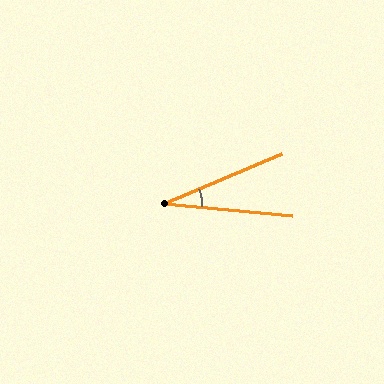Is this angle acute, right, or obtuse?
It is acute.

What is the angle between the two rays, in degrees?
Approximately 29 degrees.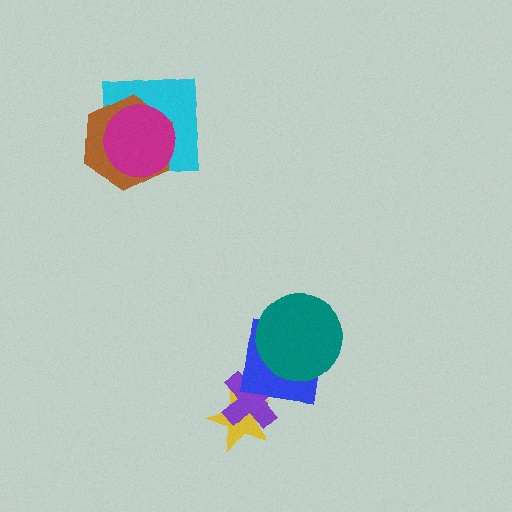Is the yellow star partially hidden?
Yes, it is partially covered by another shape.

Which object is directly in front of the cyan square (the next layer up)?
The brown hexagon is directly in front of the cyan square.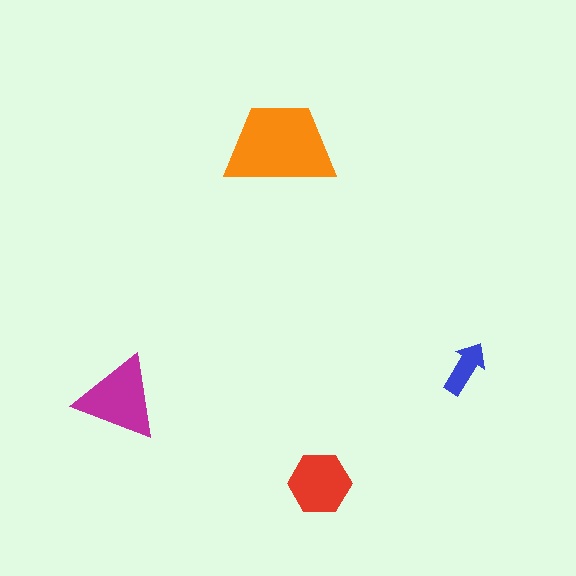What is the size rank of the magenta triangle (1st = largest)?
2nd.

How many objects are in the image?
There are 4 objects in the image.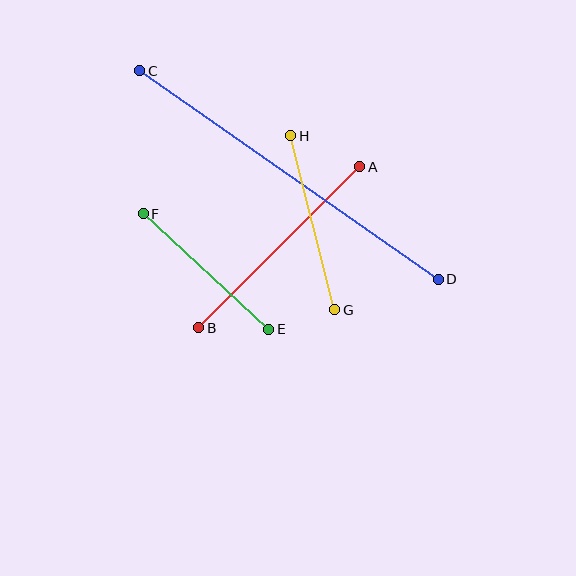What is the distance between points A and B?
The distance is approximately 228 pixels.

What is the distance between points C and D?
The distance is approximately 364 pixels.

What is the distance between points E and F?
The distance is approximately 170 pixels.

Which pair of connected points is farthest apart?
Points C and D are farthest apart.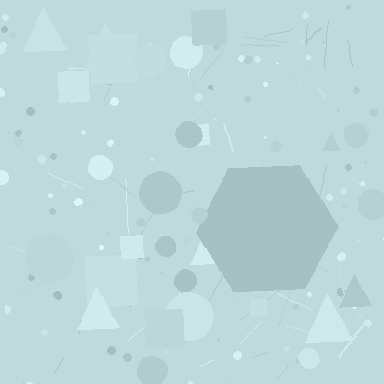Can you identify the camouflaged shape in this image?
The camouflaged shape is a hexagon.